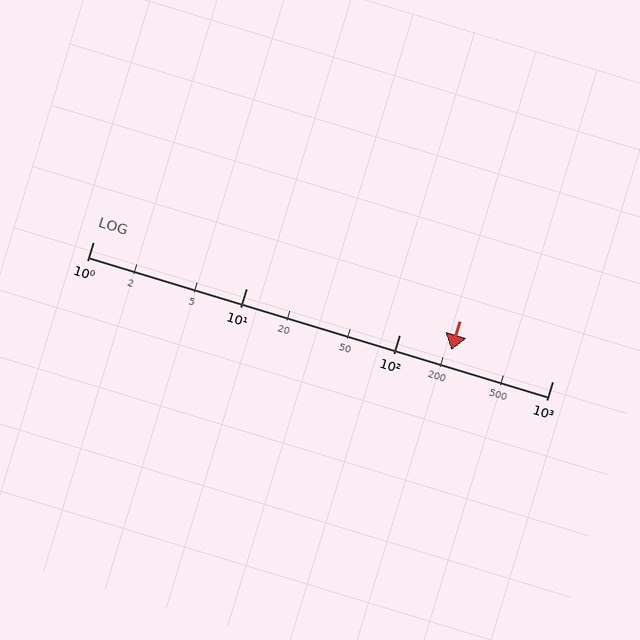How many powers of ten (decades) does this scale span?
The scale spans 3 decades, from 1 to 1000.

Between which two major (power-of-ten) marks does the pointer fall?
The pointer is between 100 and 1000.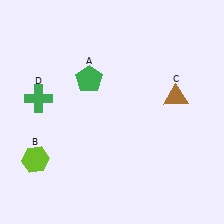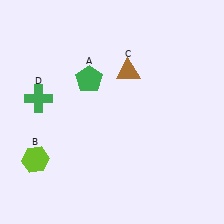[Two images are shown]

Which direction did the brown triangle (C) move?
The brown triangle (C) moved left.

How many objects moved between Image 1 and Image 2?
1 object moved between the two images.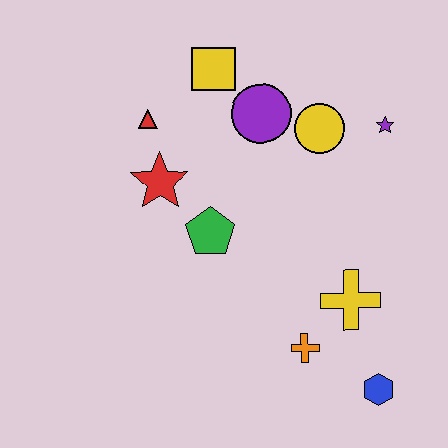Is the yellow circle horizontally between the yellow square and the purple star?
Yes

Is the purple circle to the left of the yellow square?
No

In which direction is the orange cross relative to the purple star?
The orange cross is below the purple star.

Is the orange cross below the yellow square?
Yes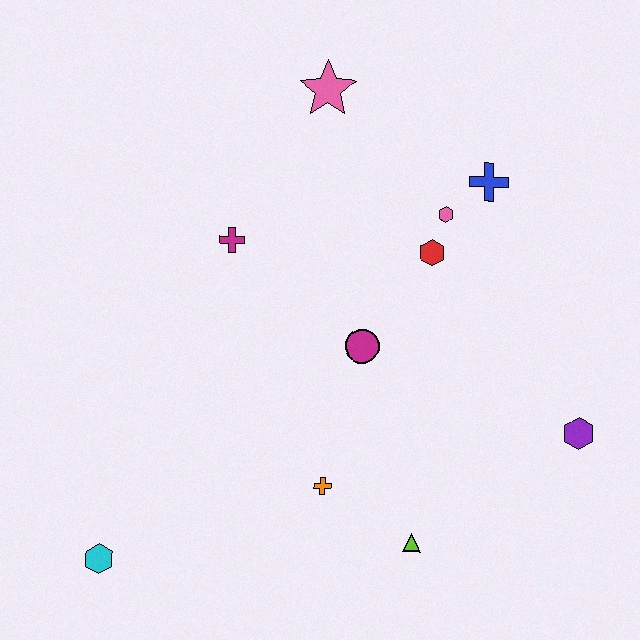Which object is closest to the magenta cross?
The magenta circle is closest to the magenta cross.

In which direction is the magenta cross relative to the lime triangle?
The magenta cross is above the lime triangle.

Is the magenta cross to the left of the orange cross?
Yes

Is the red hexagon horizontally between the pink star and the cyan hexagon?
No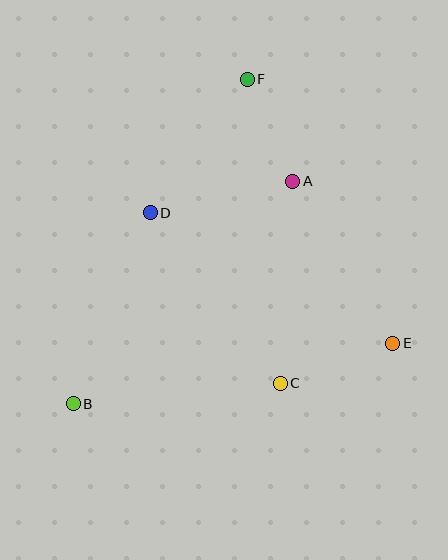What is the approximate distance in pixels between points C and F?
The distance between C and F is approximately 306 pixels.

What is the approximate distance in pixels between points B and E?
The distance between B and E is approximately 325 pixels.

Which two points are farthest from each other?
Points B and F are farthest from each other.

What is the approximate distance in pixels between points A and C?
The distance between A and C is approximately 202 pixels.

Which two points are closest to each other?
Points A and F are closest to each other.